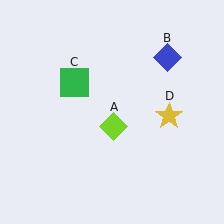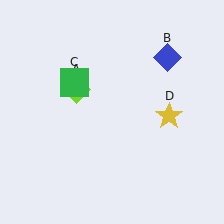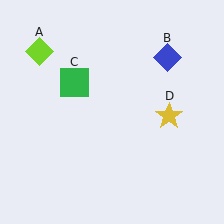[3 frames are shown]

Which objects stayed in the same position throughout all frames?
Blue diamond (object B) and green square (object C) and yellow star (object D) remained stationary.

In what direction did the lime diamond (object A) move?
The lime diamond (object A) moved up and to the left.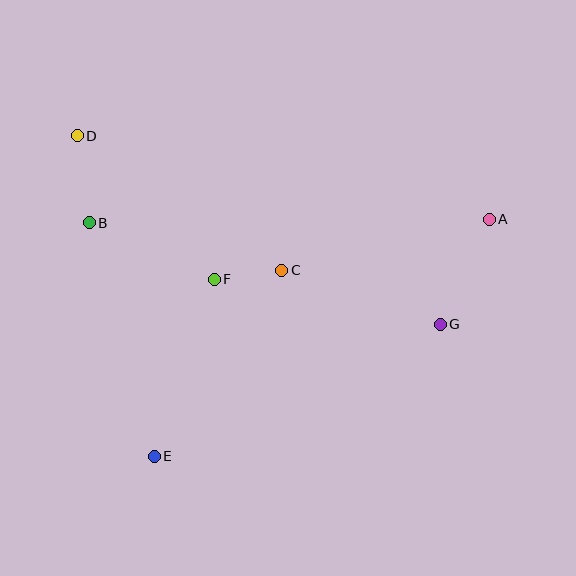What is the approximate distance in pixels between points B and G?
The distance between B and G is approximately 365 pixels.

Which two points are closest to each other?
Points C and F are closest to each other.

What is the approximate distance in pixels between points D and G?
The distance between D and G is approximately 409 pixels.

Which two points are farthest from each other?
Points A and D are farthest from each other.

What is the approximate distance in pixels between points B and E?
The distance between B and E is approximately 242 pixels.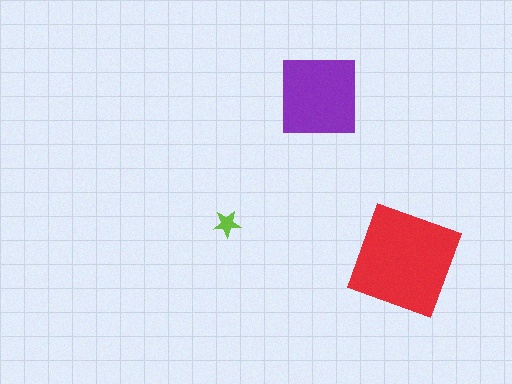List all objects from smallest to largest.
The lime star, the purple square, the red diamond.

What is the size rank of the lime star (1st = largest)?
3rd.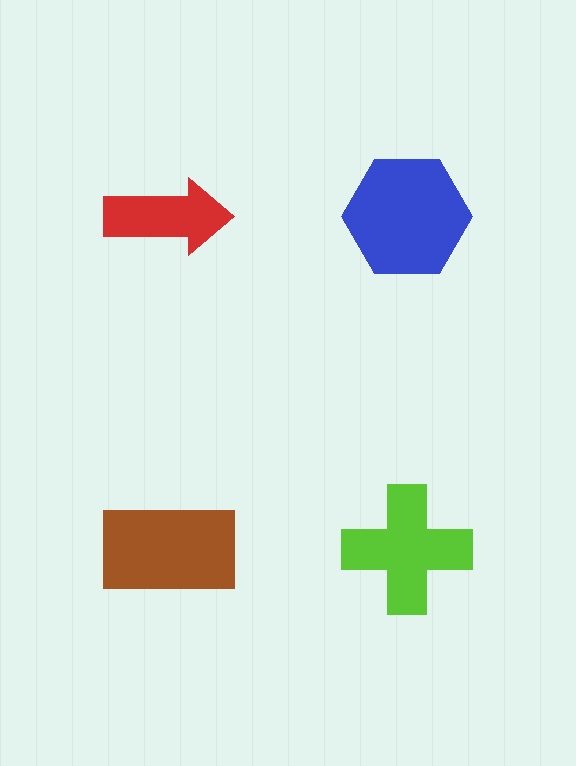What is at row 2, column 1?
A brown rectangle.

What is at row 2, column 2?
A lime cross.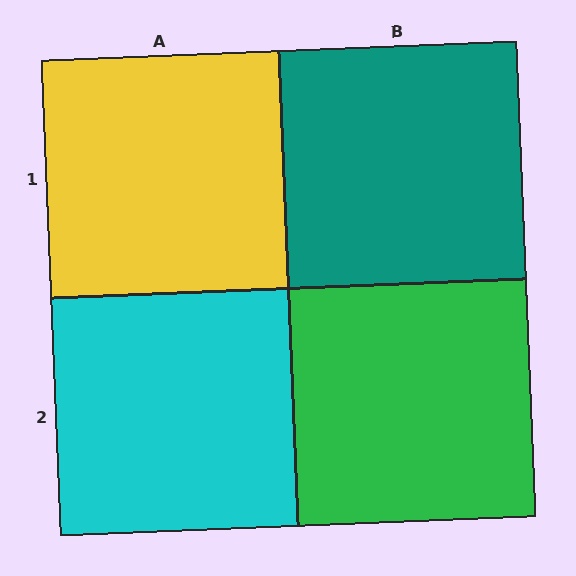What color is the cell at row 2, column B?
Green.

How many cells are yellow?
1 cell is yellow.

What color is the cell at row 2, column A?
Cyan.